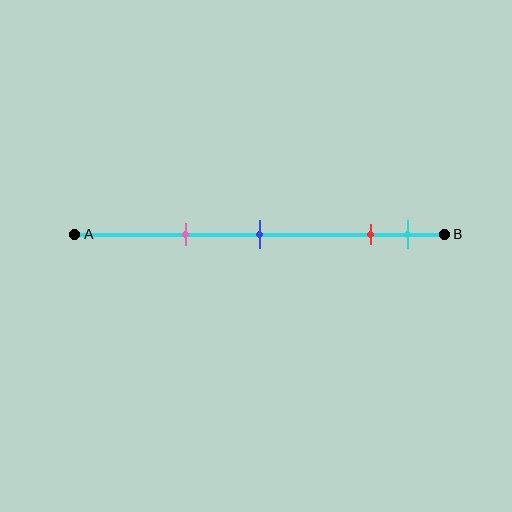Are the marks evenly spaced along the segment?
No, the marks are not evenly spaced.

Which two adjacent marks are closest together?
The red and cyan marks are the closest adjacent pair.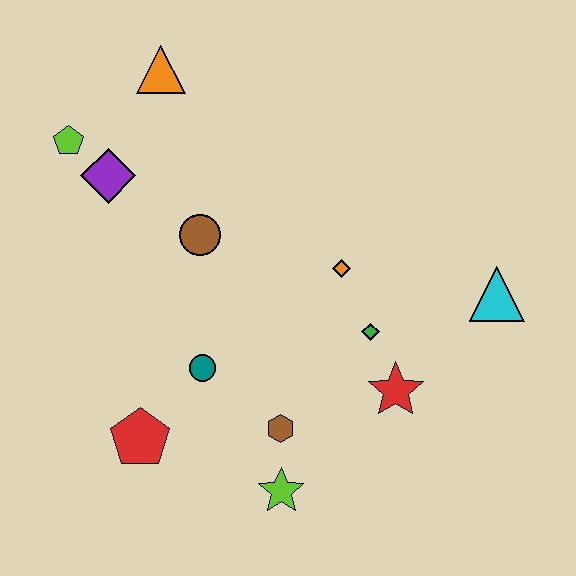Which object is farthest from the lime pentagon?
The cyan triangle is farthest from the lime pentagon.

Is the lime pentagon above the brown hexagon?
Yes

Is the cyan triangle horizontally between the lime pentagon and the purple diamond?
No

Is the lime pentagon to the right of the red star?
No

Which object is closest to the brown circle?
The purple diamond is closest to the brown circle.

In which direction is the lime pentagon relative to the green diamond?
The lime pentagon is to the left of the green diamond.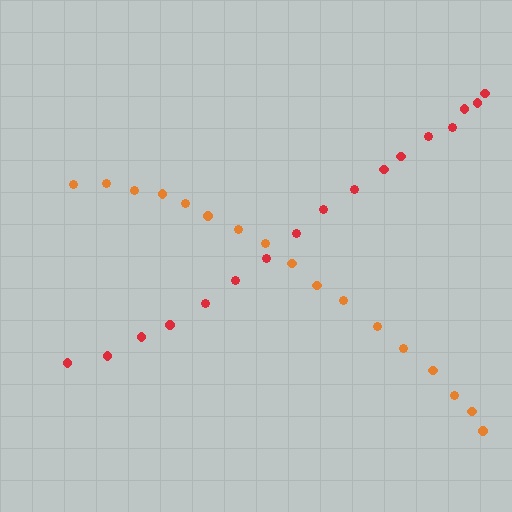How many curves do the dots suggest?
There are 2 distinct paths.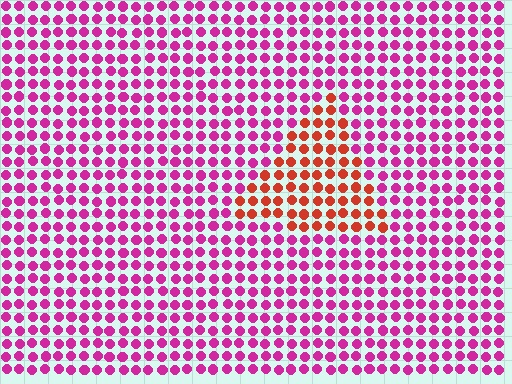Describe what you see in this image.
The image is filled with small magenta elements in a uniform arrangement. A triangle-shaped region is visible where the elements are tinted to a slightly different hue, forming a subtle color boundary.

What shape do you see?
I see a triangle.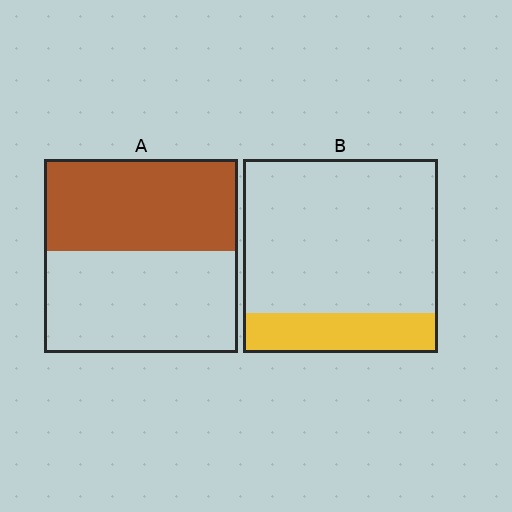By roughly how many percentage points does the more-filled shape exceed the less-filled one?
By roughly 25 percentage points (A over B).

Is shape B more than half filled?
No.